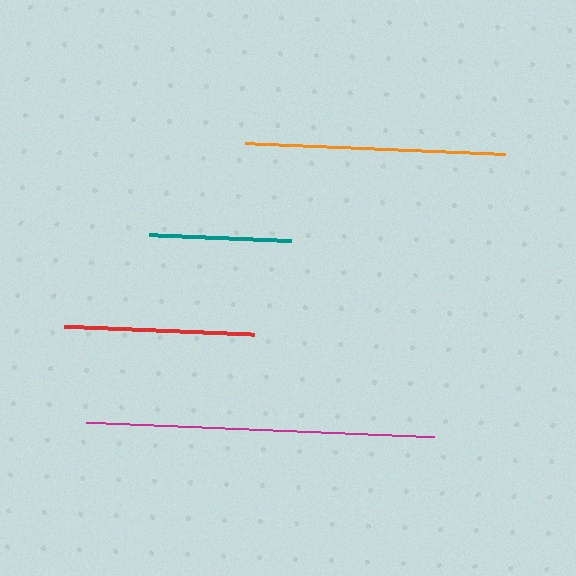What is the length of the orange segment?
The orange segment is approximately 260 pixels long.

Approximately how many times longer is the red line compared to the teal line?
The red line is approximately 1.3 times the length of the teal line.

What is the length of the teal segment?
The teal segment is approximately 141 pixels long.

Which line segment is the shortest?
The teal line is the shortest at approximately 141 pixels.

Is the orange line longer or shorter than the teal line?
The orange line is longer than the teal line.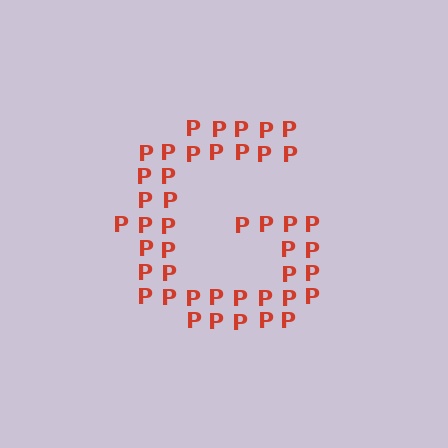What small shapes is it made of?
It is made of small letter P's.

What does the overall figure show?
The overall figure shows the letter G.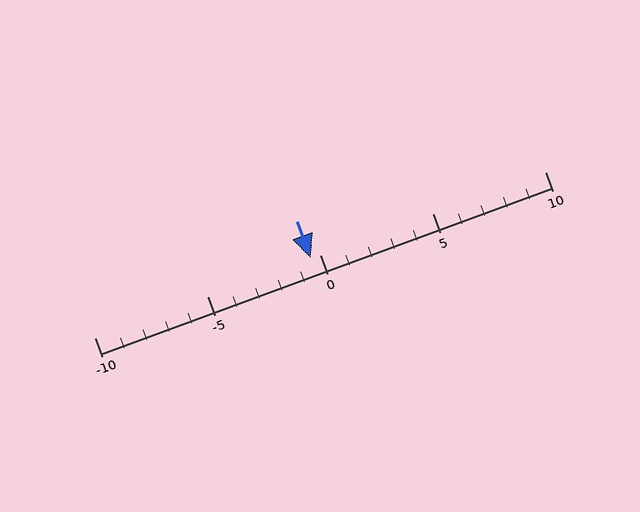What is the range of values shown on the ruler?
The ruler shows values from -10 to 10.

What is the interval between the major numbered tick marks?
The major tick marks are spaced 5 units apart.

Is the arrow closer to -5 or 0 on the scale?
The arrow is closer to 0.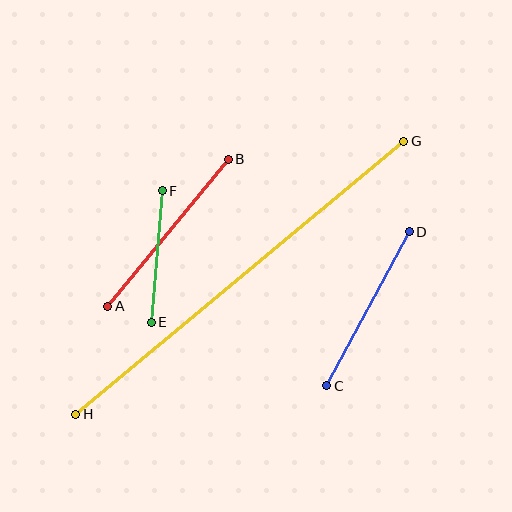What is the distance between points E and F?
The distance is approximately 132 pixels.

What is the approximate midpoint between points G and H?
The midpoint is at approximately (240, 278) pixels.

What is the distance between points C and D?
The distance is approximately 175 pixels.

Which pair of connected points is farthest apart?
Points G and H are farthest apart.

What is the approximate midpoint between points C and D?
The midpoint is at approximately (368, 309) pixels.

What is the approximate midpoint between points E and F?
The midpoint is at approximately (157, 257) pixels.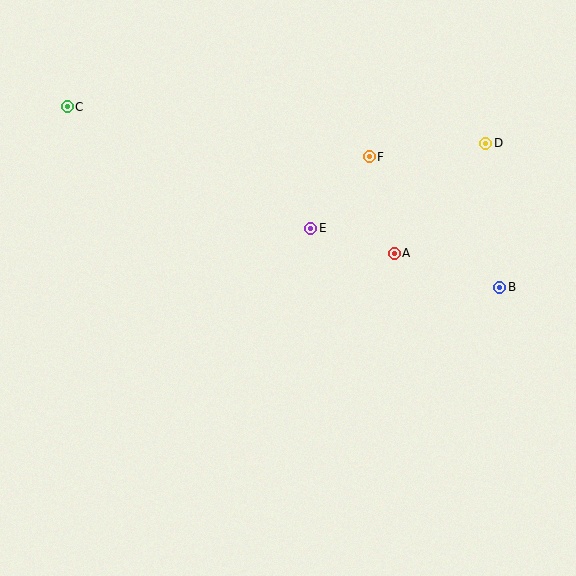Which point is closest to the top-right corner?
Point D is closest to the top-right corner.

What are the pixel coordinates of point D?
Point D is at (486, 143).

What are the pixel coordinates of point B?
Point B is at (500, 287).